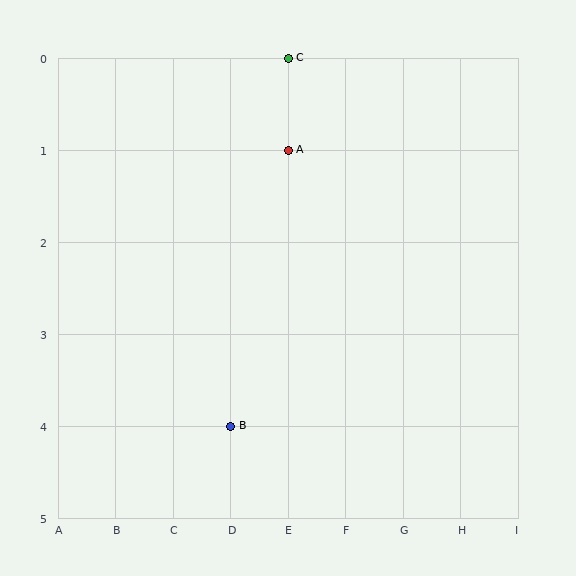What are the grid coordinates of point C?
Point C is at grid coordinates (E, 0).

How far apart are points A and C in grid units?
Points A and C are 1 row apart.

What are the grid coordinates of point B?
Point B is at grid coordinates (D, 4).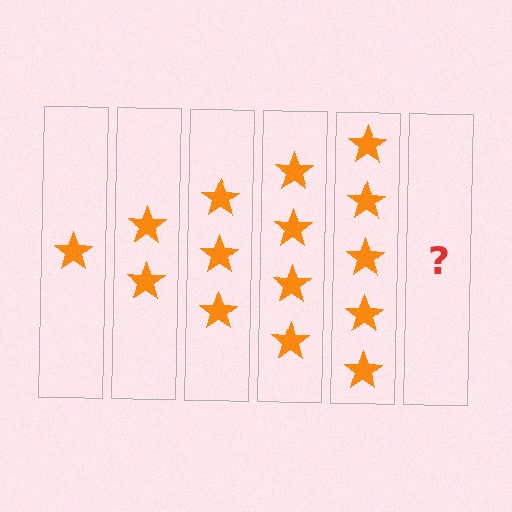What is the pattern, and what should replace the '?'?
The pattern is that each step adds one more star. The '?' should be 6 stars.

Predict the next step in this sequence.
The next step is 6 stars.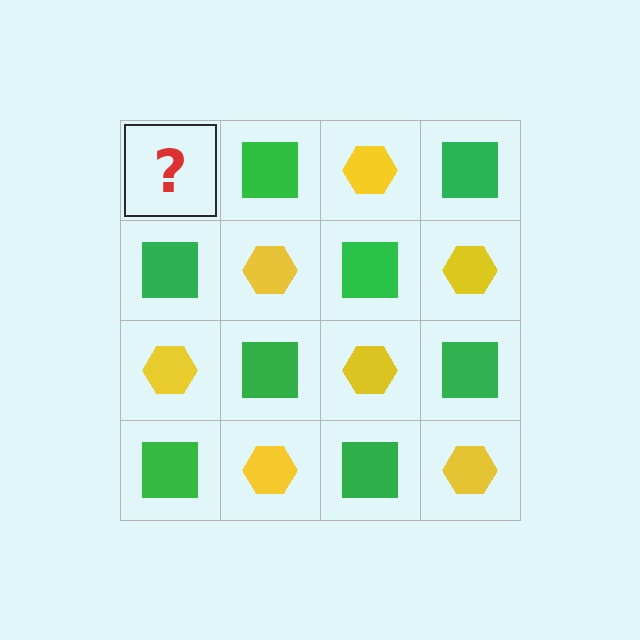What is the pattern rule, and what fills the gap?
The rule is that it alternates yellow hexagon and green square in a checkerboard pattern. The gap should be filled with a yellow hexagon.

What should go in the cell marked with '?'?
The missing cell should contain a yellow hexagon.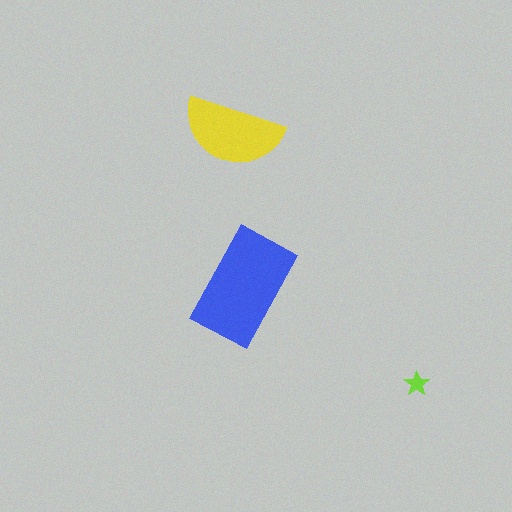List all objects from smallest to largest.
The lime star, the yellow semicircle, the blue rectangle.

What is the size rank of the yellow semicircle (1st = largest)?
2nd.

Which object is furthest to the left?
The yellow semicircle is leftmost.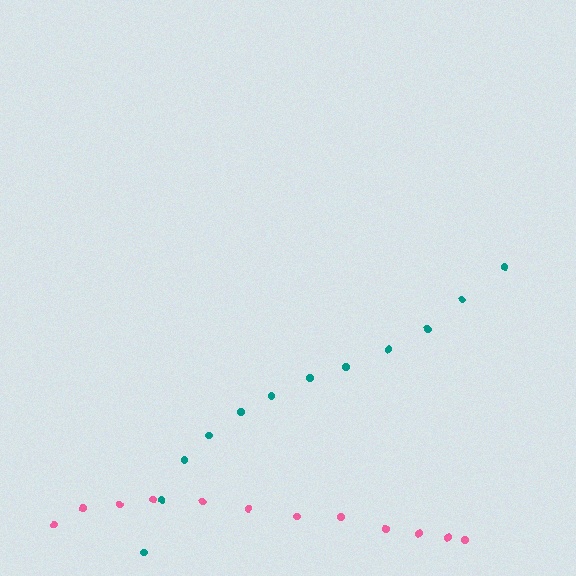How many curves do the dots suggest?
There are 2 distinct paths.